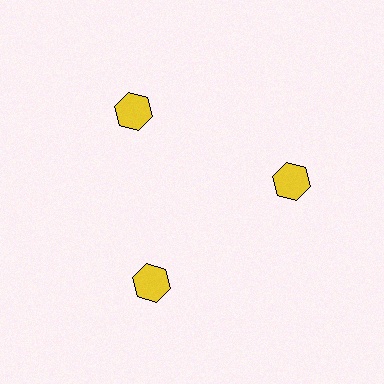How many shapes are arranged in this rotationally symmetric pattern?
There are 3 shapes, arranged in 3 groups of 1.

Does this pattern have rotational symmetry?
Yes, this pattern has 3-fold rotational symmetry. It looks the same after rotating 120 degrees around the center.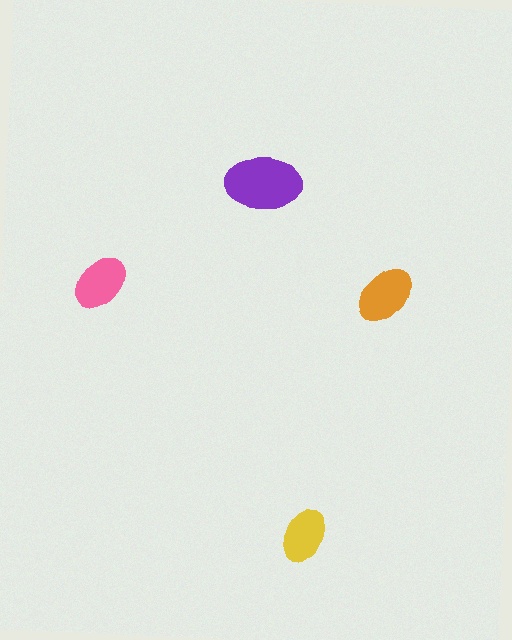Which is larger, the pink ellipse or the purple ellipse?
The purple one.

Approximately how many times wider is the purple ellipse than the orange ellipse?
About 1.5 times wider.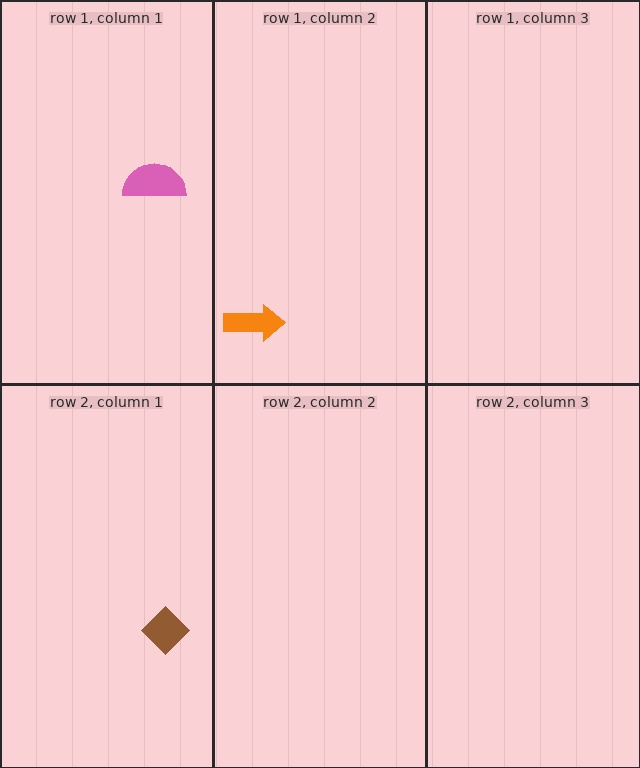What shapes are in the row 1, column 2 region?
The orange arrow.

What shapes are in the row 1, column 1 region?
The pink semicircle.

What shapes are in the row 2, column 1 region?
The brown diamond.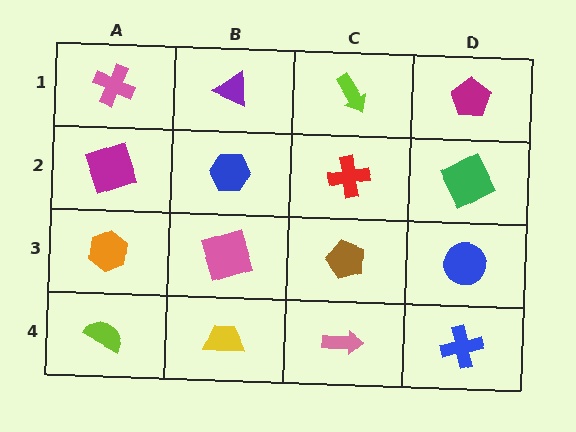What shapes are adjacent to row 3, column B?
A blue hexagon (row 2, column B), a yellow trapezoid (row 4, column B), an orange hexagon (row 3, column A), a brown pentagon (row 3, column C).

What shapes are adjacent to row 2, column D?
A magenta pentagon (row 1, column D), a blue circle (row 3, column D), a red cross (row 2, column C).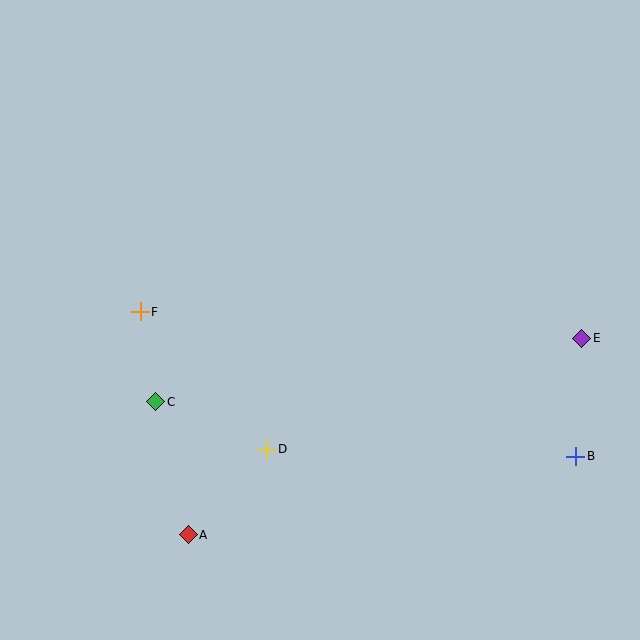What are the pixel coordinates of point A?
Point A is at (188, 535).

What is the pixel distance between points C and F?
The distance between C and F is 91 pixels.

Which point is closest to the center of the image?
Point D at (267, 449) is closest to the center.